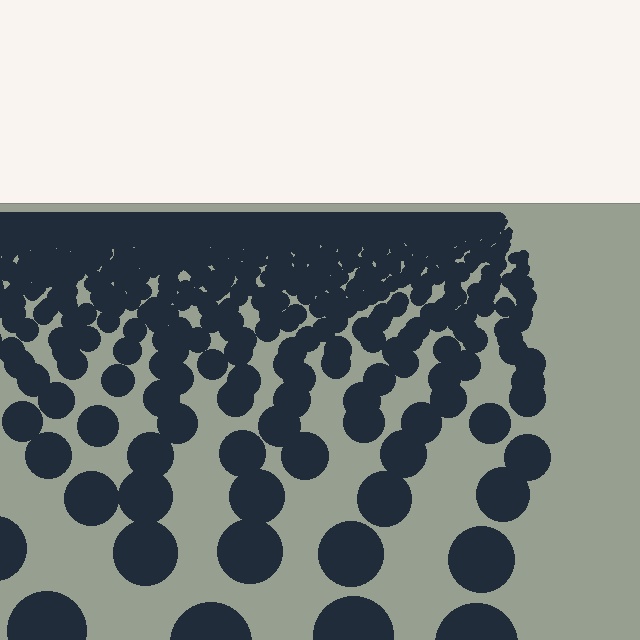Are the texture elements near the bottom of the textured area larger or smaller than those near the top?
Larger. Near the bottom, elements are closer to the viewer and appear at a bigger on-screen size.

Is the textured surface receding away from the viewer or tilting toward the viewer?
The surface is receding away from the viewer. Texture elements get smaller and denser toward the top.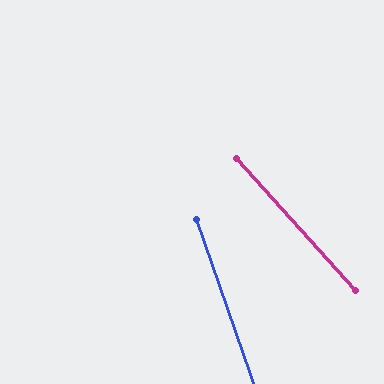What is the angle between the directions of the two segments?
Approximately 23 degrees.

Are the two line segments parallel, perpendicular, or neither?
Neither parallel nor perpendicular — they differ by about 23°.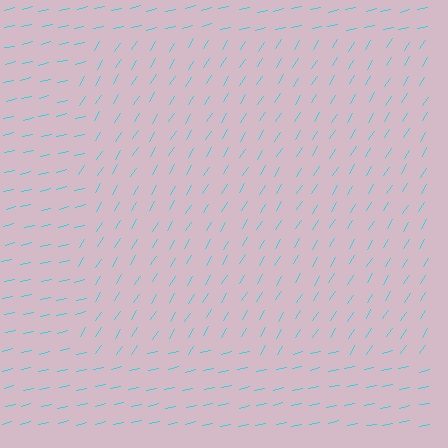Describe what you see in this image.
The image is filled with small cyan line segments. A rectangle region in the image has lines oriented differently from the surrounding lines, creating a visible texture boundary.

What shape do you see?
I see a rectangle.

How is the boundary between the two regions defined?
The boundary is defined purely by a change in line orientation (approximately 45 degrees difference). All lines are the same color and thickness.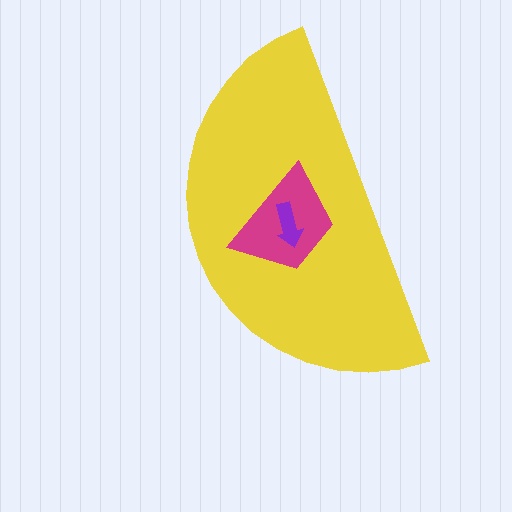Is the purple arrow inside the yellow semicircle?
Yes.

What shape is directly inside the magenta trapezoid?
The purple arrow.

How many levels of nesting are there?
3.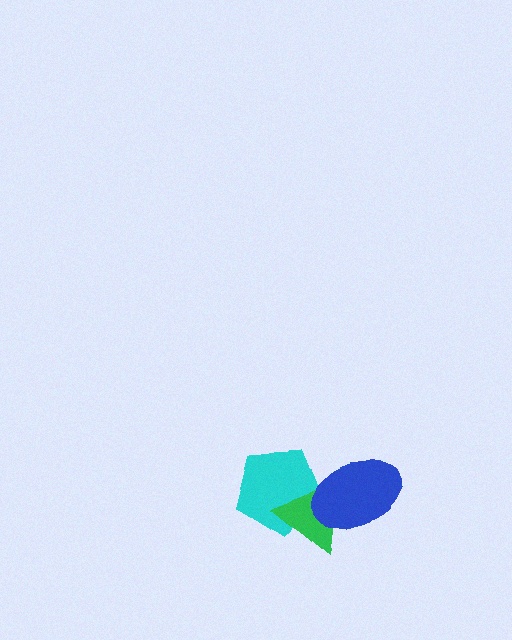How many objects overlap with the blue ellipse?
2 objects overlap with the blue ellipse.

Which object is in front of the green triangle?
The blue ellipse is in front of the green triangle.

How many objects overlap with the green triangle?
2 objects overlap with the green triangle.